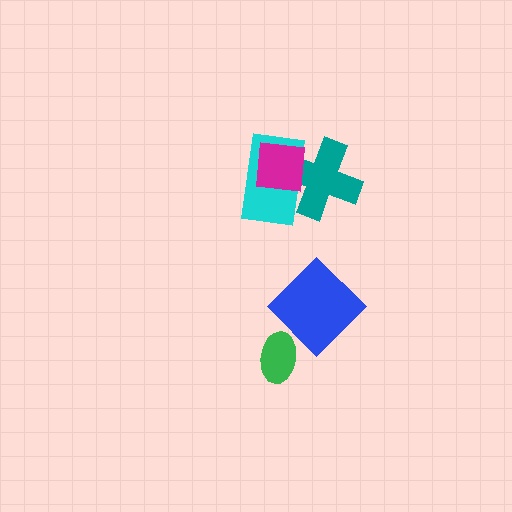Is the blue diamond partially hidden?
Yes, it is partially covered by another shape.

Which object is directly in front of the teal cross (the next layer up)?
The cyan rectangle is directly in front of the teal cross.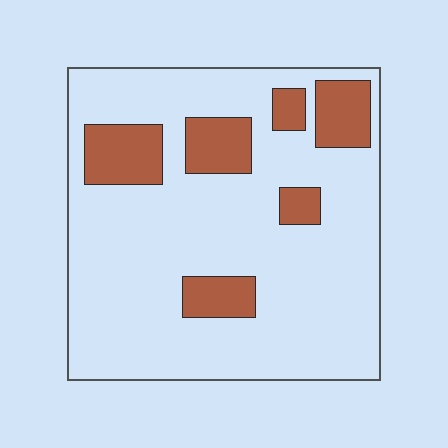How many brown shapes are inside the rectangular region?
6.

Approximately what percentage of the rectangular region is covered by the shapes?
Approximately 20%.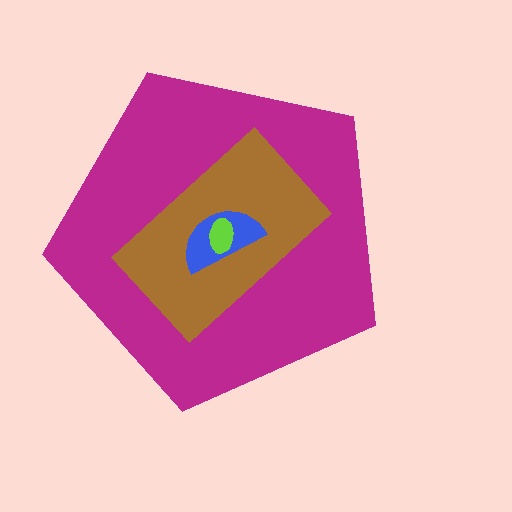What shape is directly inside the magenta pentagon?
The brown rectangle.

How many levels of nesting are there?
4.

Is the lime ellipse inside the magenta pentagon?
Yes.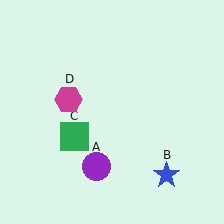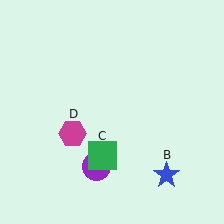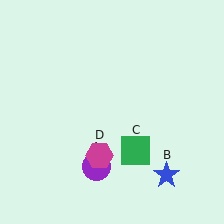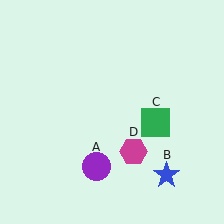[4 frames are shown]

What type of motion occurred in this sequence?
The green square (object C), magenta hexagon (object D) rotated counterclockwise around the center of the scene.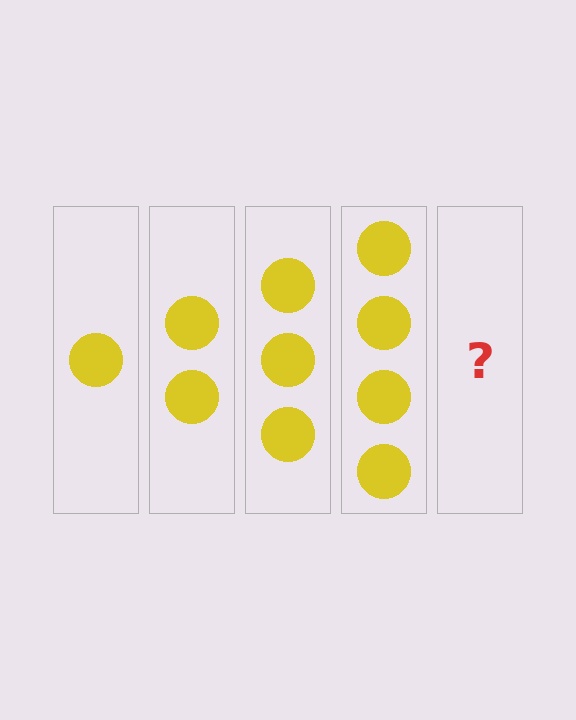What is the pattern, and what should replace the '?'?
The pattern is that each step adds one more circle. The '?' should be 5 circles.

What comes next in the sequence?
The next element should be 5 circles.